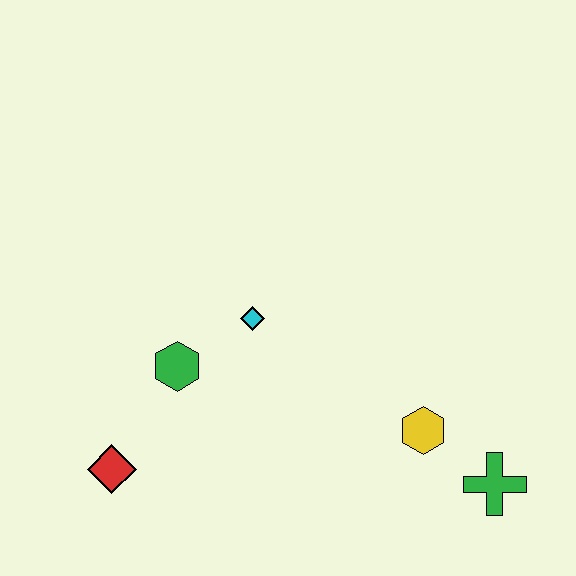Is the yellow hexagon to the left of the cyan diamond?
No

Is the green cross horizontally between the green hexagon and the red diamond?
No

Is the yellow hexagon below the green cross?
No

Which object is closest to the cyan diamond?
The green hexagon is closest to the cyan diamond.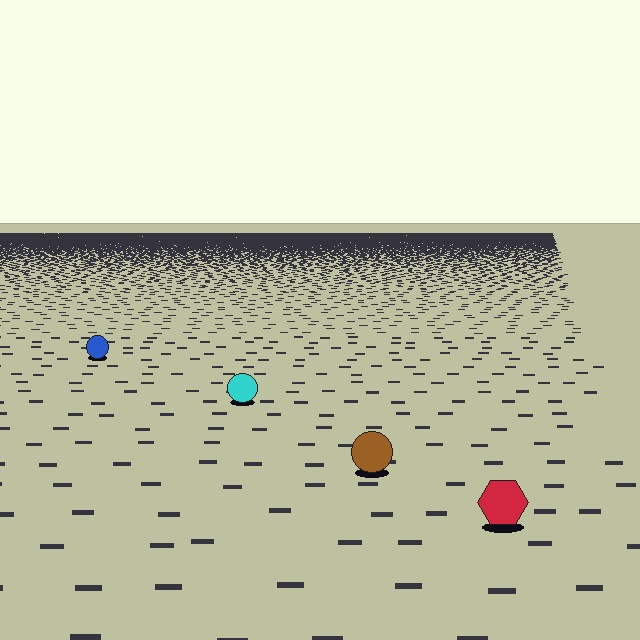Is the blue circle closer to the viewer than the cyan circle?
No. The cyan circle is closer — you can tell from the texture gradient: the ground texture is coarser near it.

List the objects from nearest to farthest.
From nearest to farthest: the red hexagon, the brown circle, the cyan circle, the blue circle.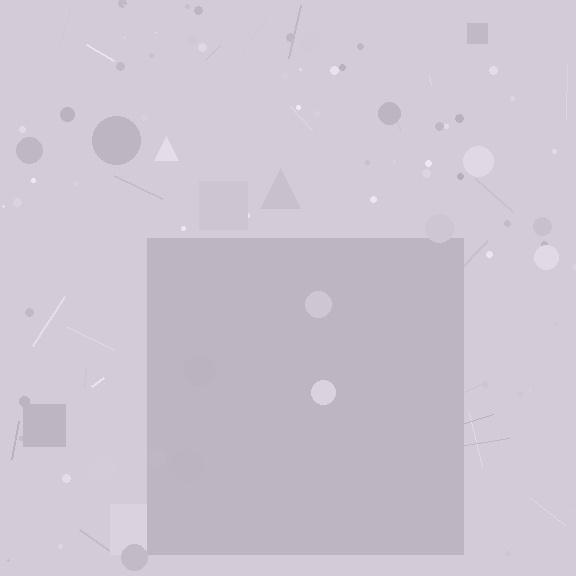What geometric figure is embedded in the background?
A square is embedded in the background.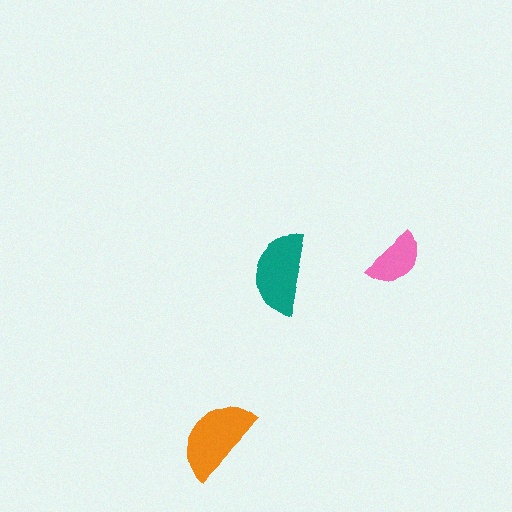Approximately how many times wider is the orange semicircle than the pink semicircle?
About 1.5 times wider.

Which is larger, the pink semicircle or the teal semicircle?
The teal one.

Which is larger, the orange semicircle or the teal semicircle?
The orange one.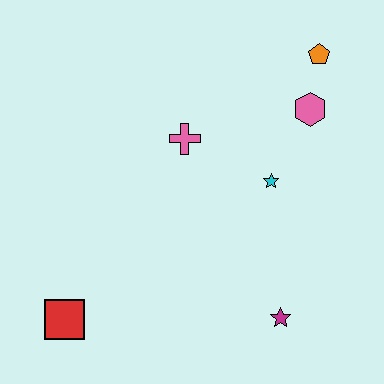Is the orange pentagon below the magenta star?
No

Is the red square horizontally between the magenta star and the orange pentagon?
No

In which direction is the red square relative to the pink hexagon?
The red square is to the left of the pink hexagon.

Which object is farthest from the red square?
The orange pentagon is farthest from the red square.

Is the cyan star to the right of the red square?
Yes